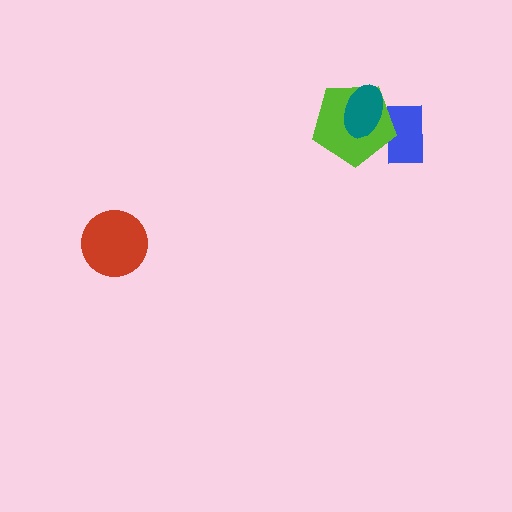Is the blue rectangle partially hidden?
Yes, it is partially covered by another shape.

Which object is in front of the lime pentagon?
The teal ellipse is in front of the lime pentagon.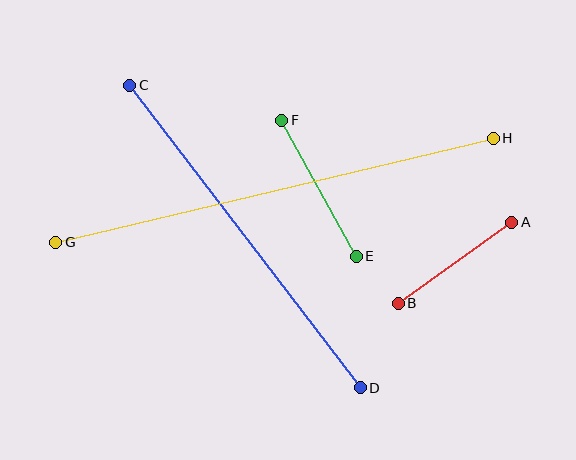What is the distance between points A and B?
The distance is approximately 139 pixels.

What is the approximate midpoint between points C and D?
The midpoint is at approximately (245, 236) pixels.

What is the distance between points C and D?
The distance is approximately 380 pixels.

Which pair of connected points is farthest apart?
Points G and H are farthest apart.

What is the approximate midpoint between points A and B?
The midpoint is at approximately (455, 263) pixels.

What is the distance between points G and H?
The distance is approximately 450 pixels.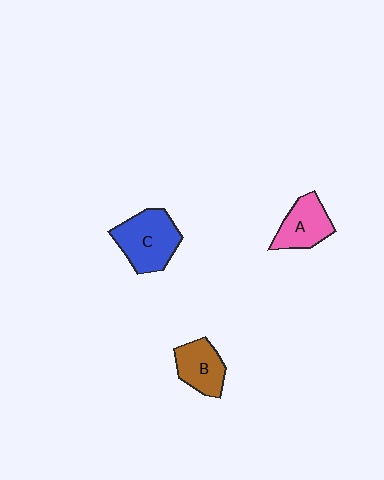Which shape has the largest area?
Shape C (blue).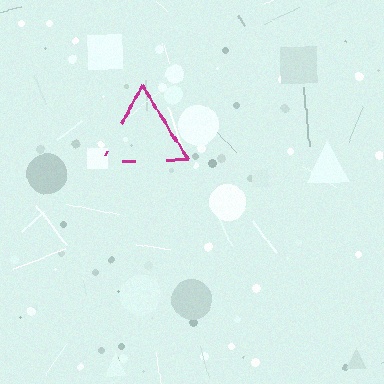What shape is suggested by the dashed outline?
The dashed outline suggests a triangle.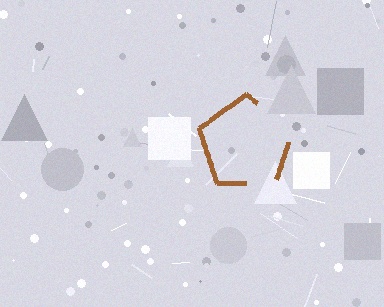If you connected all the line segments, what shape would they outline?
They would outline a pentagon.